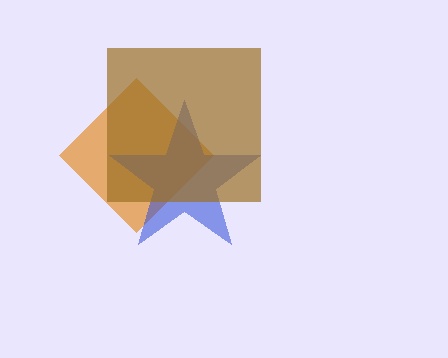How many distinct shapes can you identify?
There are 3 distinct shapes: an orange diamond, a blue star, a brown square.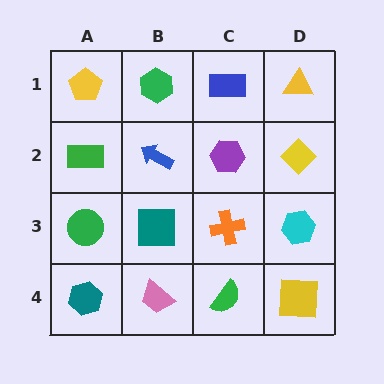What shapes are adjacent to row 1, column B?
A blue arrow (row 2, column B), a yellow pentagon (row 1, column A), a blue rectangle (row 1, column C).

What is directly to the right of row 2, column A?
A blue arrow.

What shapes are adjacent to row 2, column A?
A yellow pentagon (row 1, column A), a green circle (row 3, column A), a blue arrow (row 2, column B).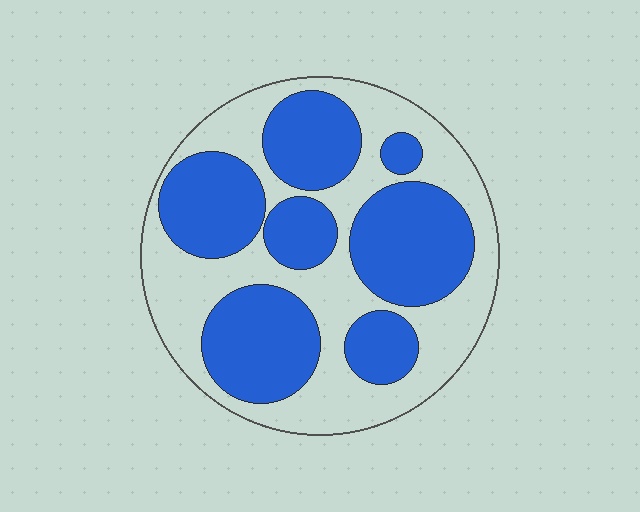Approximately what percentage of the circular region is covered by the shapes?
Approximately 50%.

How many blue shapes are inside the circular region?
7.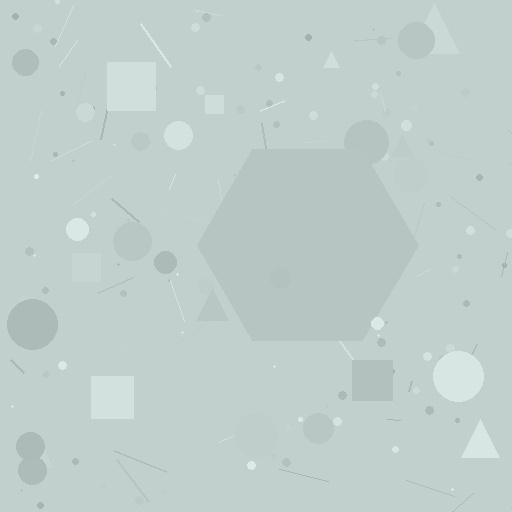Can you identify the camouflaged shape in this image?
The camouflaged shape is a hexagon.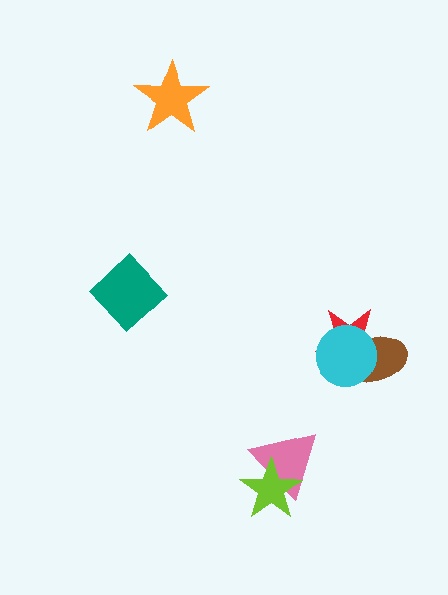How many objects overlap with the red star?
2 objects overlap with the red star.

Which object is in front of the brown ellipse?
The cyan circle is in front of the brown ellipse.